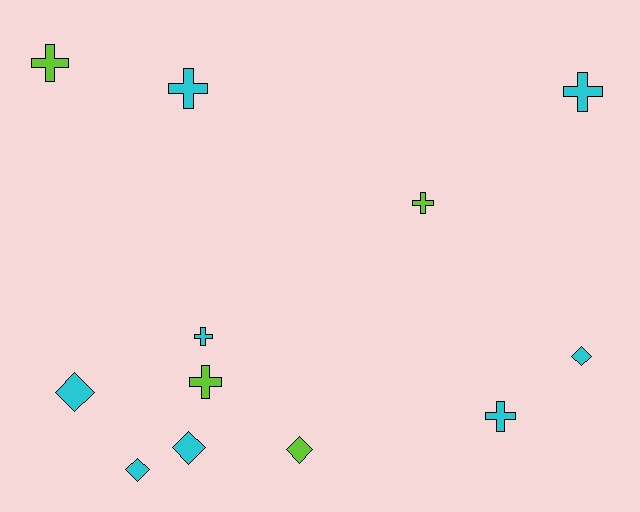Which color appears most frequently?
Cyan, with 8 objects.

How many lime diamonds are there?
There is 1 lime diamond.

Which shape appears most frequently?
Cross, with 7 objects.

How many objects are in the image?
There are 12 objects.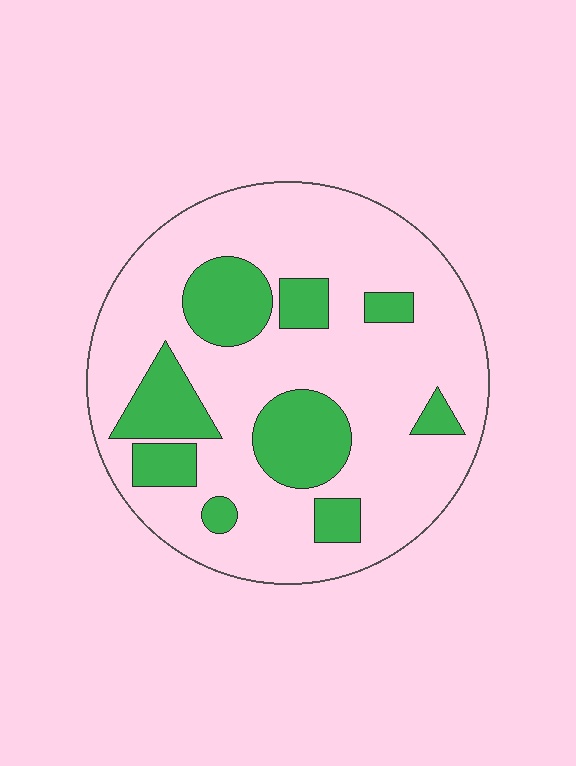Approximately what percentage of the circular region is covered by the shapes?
Approximately 25%.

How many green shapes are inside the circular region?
9.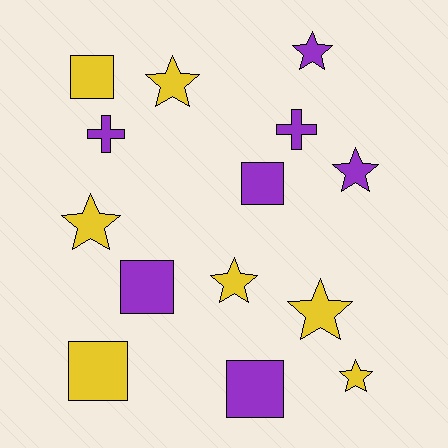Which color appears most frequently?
Purple, with 7 objects.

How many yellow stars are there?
There are 5 yellow stars.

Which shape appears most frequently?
Star, with 7 objects.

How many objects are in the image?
There are 14 objects.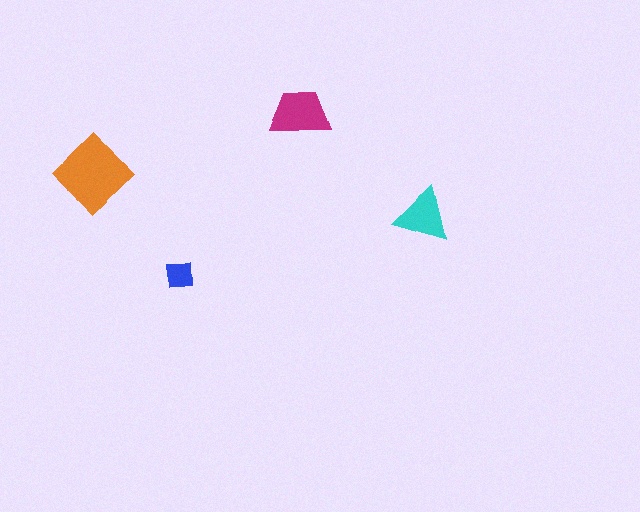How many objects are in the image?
There are 4 objects in the image.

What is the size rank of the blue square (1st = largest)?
4th.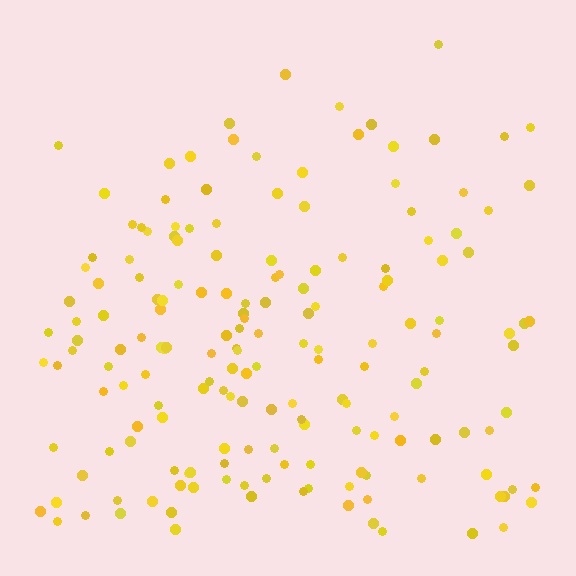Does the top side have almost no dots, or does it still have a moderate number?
Still a moderate number, just noticeably fewer than the bottom.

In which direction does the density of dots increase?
From top to bottom, with the bottom side densest.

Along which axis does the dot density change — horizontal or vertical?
Vertical.